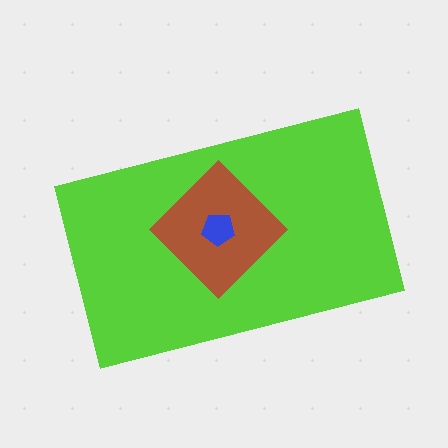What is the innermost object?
The blue pentagon.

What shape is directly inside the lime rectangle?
The brown diamond.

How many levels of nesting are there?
3.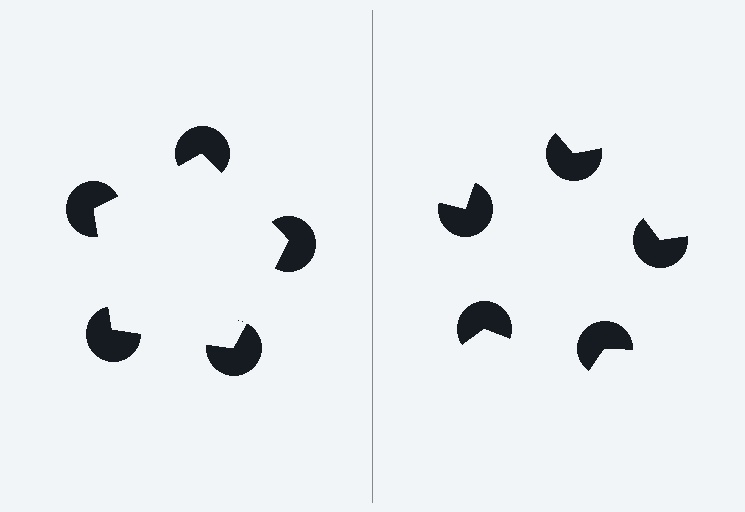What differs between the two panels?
The pac-man discs are positioned identically on both sides; only the wedge orientations differ. On the left they align to a pentagon; on the right they are misaligned.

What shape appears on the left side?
An illusory pentagon.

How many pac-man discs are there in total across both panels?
10 — 5 on each side.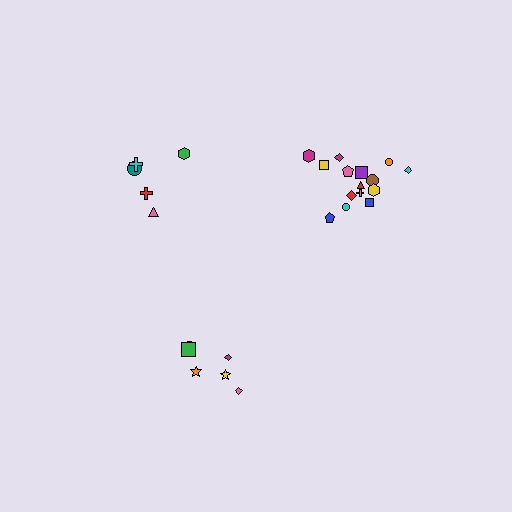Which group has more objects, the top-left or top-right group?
The top-right group.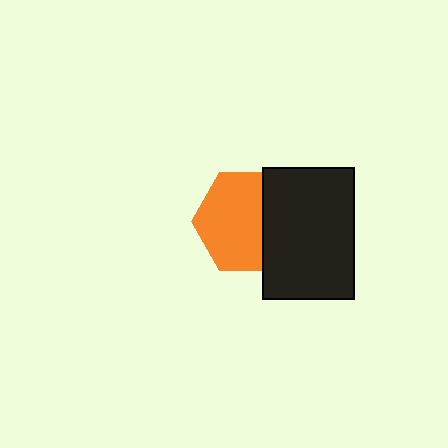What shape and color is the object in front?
The object in front is a black rectangle.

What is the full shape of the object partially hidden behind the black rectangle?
The partially hidden object is an orange hexagon.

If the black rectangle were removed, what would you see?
You would see the complete orange hexagon.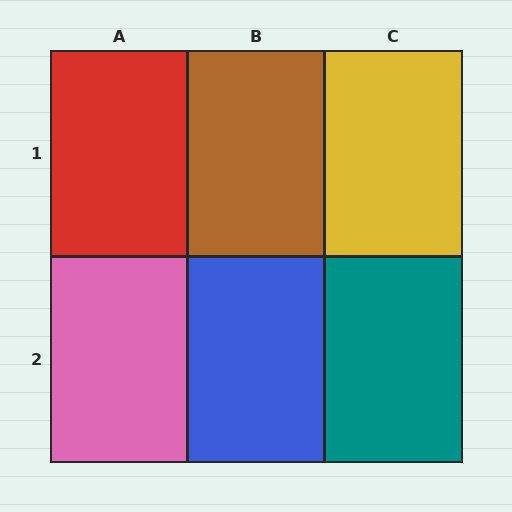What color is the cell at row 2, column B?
Blue.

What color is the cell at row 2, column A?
Pink.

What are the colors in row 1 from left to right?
Red, brown, yellow.